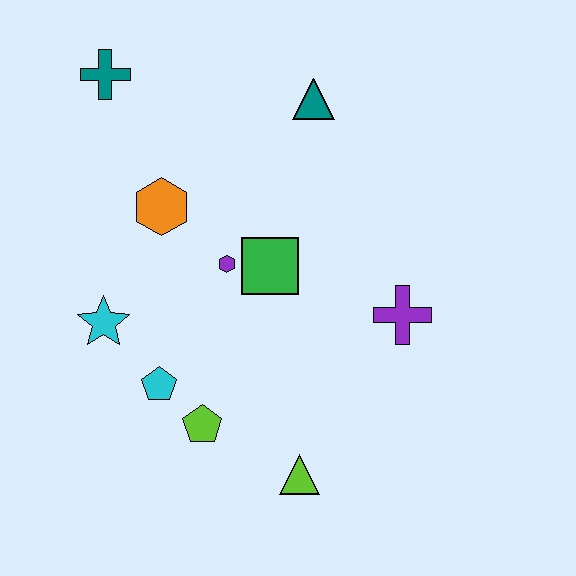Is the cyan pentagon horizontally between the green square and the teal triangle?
No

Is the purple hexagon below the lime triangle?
No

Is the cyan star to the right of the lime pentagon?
No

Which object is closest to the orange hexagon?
The purple hexagon is closest to the orange hexagon.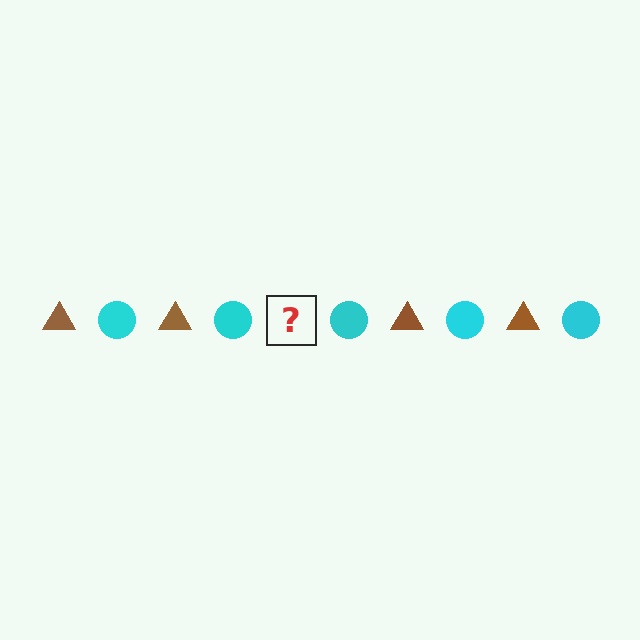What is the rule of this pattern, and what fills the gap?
The rule is that the pattern alternates between brown triangle and cyan circle. The gap should be filled with a brown triangle.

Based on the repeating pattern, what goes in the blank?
The blank should be a brown triangle.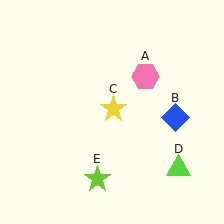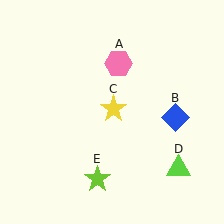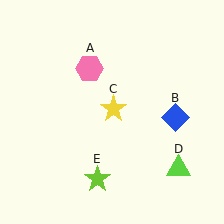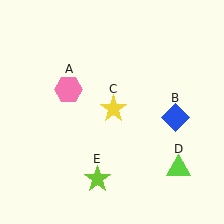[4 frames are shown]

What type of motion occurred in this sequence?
The pink hexagon (object A) rotated counterclockwise around the center of the scene.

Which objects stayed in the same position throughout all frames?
Blue diamond (object B) and yellow star (object C) and lime triangle (object D) and lime star (object E) remained stationary.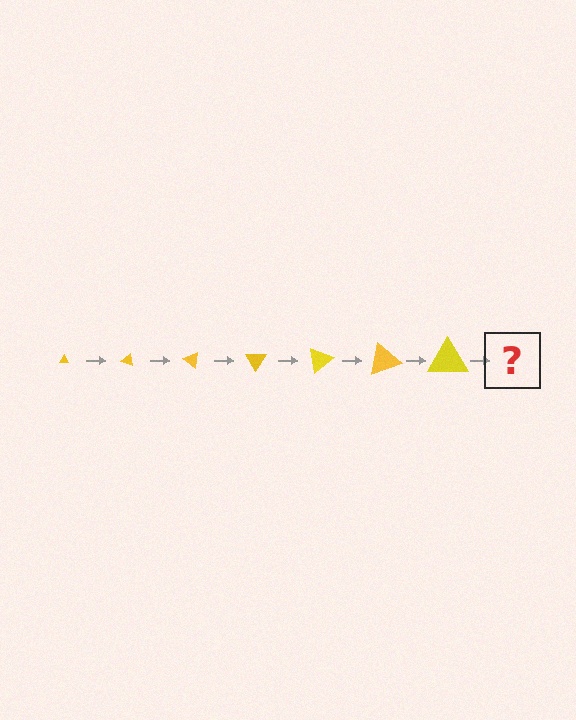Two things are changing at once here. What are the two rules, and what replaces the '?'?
The two rules are that the triangle grows larger each step and it rotates 20 degrees each step. The '?' should be a triangle, larger than the previous one and rotated 140 degrees from the start.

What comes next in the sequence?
The next element should be a triangle, larger than the previous one and rotated 140 degrees from the start.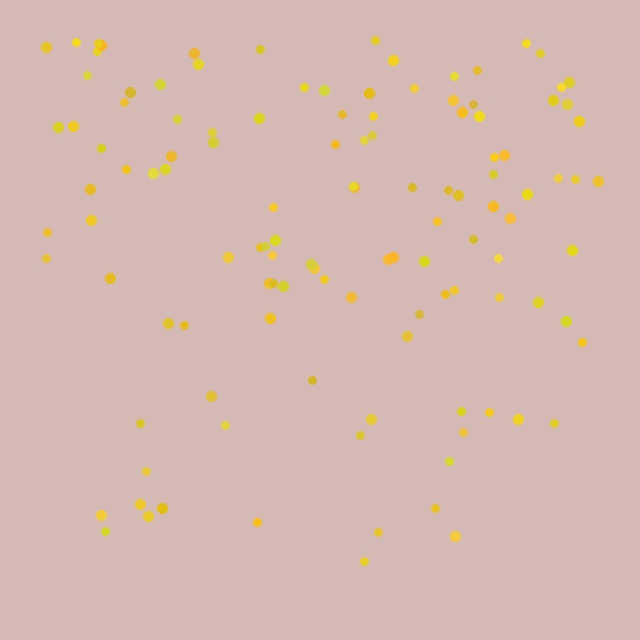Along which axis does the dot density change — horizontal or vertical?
Vertical.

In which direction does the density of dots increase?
From bottom to top, with the top side densest.